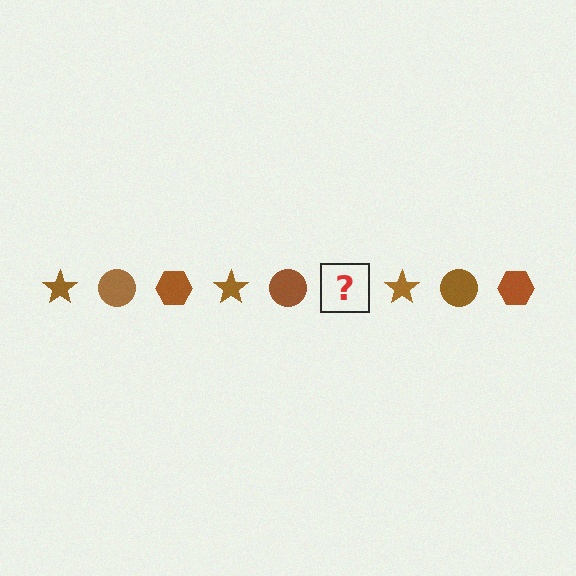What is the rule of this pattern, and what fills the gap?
The rule is that the pattern cycles through star, circle, hexagon shapes in brown. The gap should be filled with a brown hexagon.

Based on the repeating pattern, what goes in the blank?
The blank should be a brown hexagon.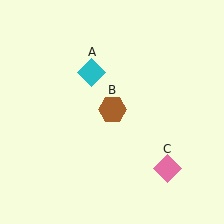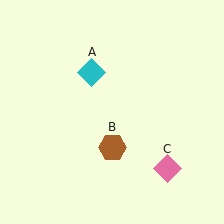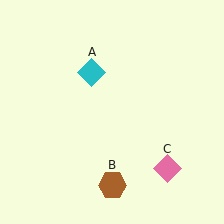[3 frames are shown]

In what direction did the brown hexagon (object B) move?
The brown hexagon (object B) moved down.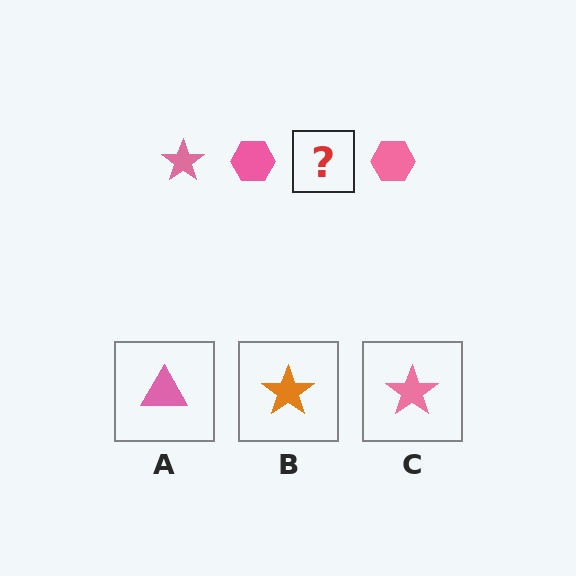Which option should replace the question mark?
Option C.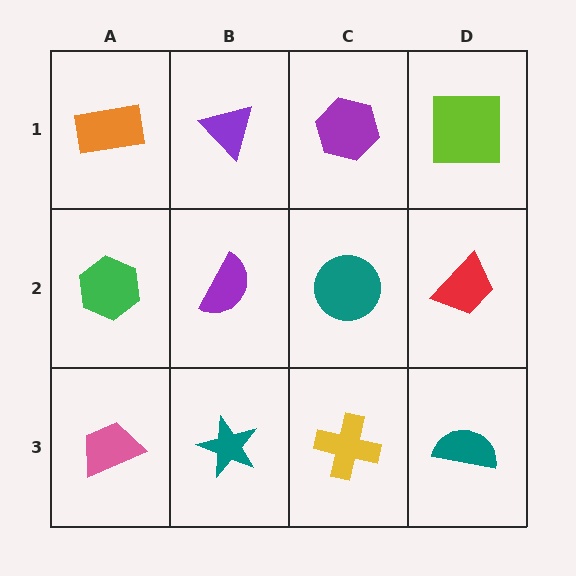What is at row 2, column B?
A purple semicircle.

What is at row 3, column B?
A teal star.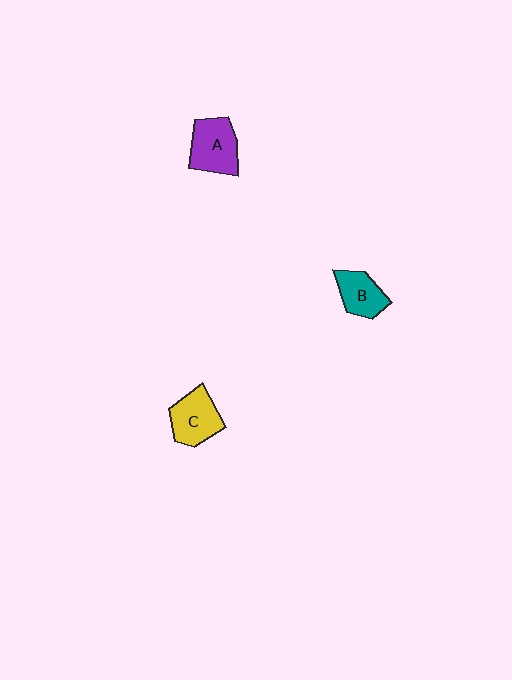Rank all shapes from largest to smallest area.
From largest to smallest: A (purple), C (yellow), B (teal).